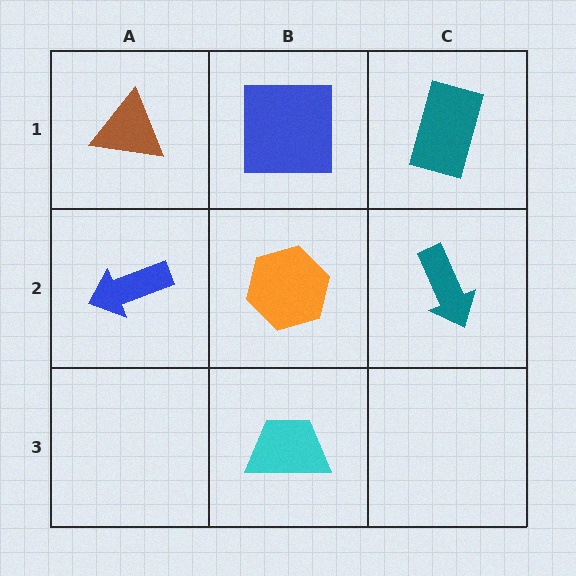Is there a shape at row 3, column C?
No, that cell is empty.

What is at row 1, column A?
A brown triangle.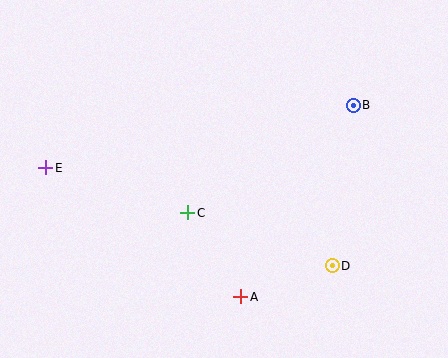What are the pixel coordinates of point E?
Point E is at (46, 168).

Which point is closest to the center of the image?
Point C at (188, 213) is closest to the center.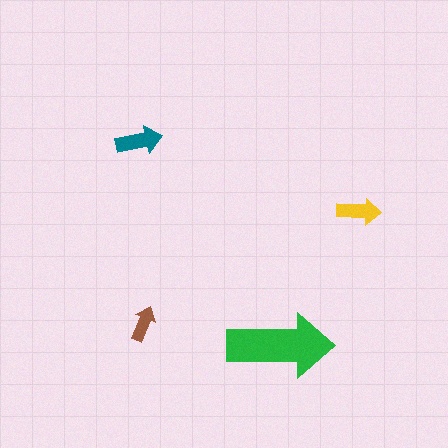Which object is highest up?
The teal arrow is topmost.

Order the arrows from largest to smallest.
the green one, the teal one, the yellow one, the brown one.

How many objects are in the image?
There are 4 objects in the image.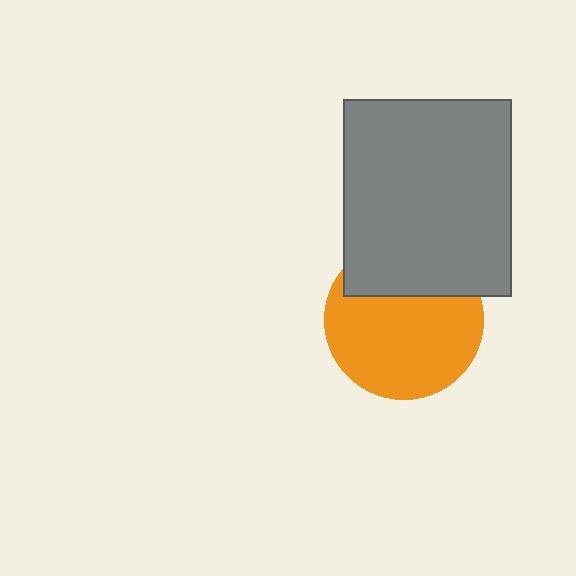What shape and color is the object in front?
The object in front is a gray rectangle.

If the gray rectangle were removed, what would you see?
You would see the complete orange circle.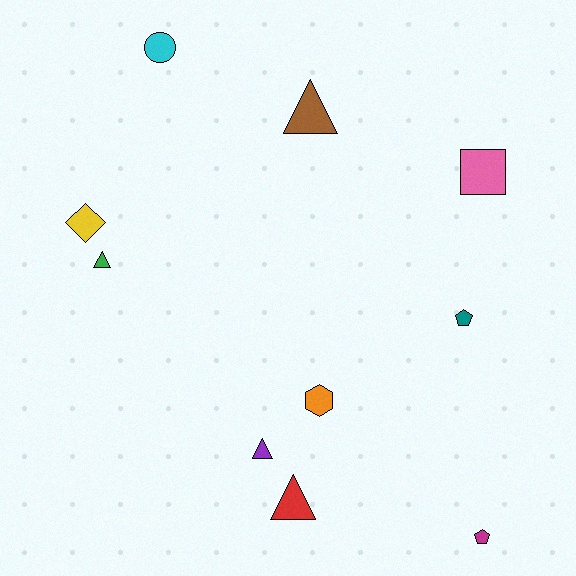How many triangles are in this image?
There are 4 triangles.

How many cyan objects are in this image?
There is 1 cyan object.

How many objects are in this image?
There are 10 objects.